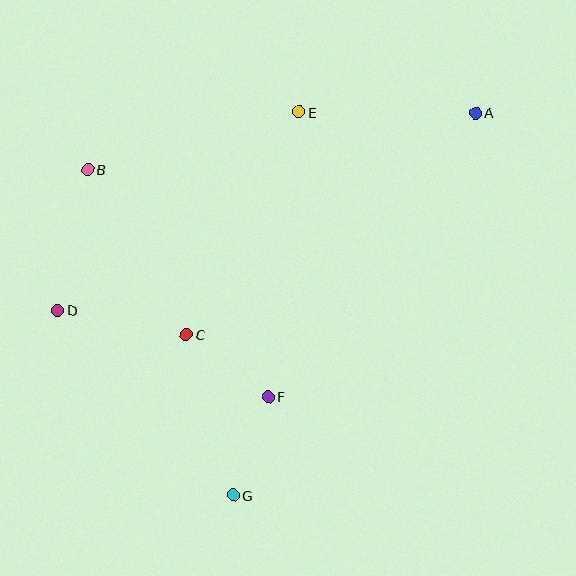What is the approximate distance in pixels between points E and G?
The distance between E and G is approximately 388 pixels.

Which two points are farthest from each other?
Points A and D are farthest from each other.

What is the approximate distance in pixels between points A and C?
The distance between A and C is approximately 364 pixels.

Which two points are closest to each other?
Points C and F are closest to each other.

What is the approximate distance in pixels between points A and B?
The distance between A and B is approximately 392 pixels.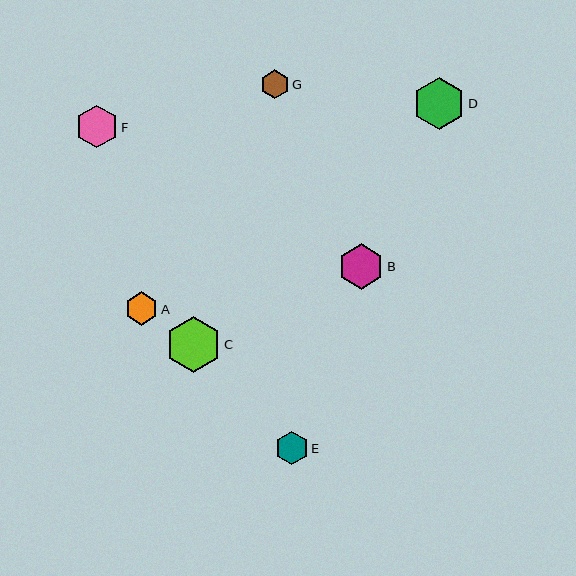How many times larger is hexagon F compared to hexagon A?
Hexagon F is approximately 1.3 times the size of hexagon A.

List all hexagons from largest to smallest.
From largest to smallest: C, D, B, F, A, E, G.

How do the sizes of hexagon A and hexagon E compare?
Hexagon A and hexagon E are approximately the same size.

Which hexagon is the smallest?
Hexagon G is the smallest with a size of approximately 29 pixels.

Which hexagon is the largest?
Hexagon C is the largest with a size of approximately 55 pixels.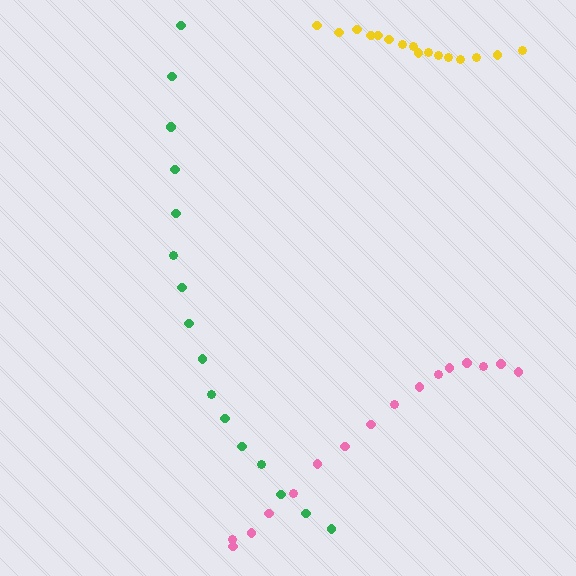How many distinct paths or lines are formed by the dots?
There are 3 distinct paths.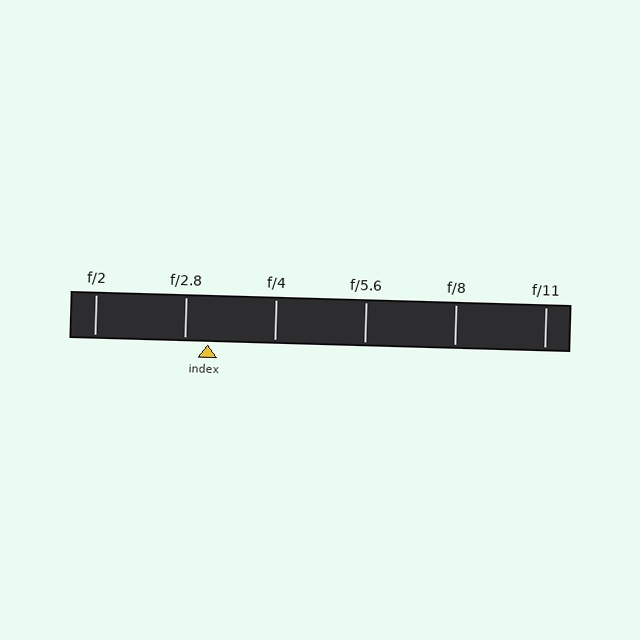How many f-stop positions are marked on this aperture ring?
There are 6 f-stop positions marked.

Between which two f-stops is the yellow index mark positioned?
The index mark is between f/2.8 and f/4.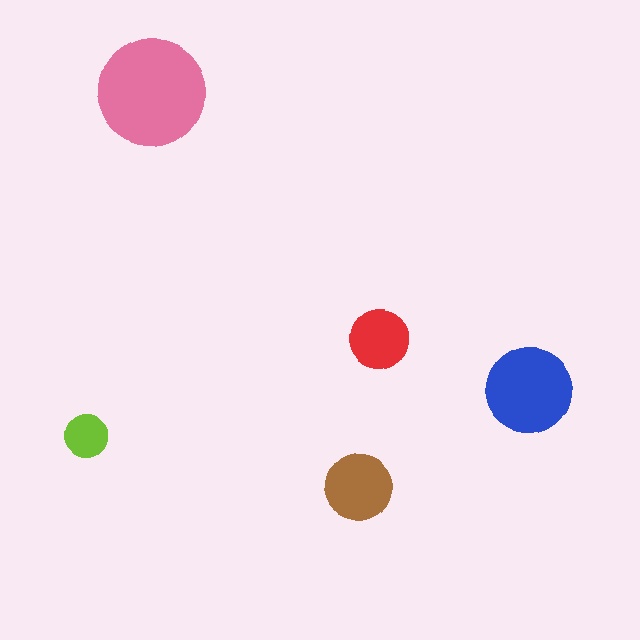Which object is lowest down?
The brown circle is bottommost.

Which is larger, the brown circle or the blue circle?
The blue one.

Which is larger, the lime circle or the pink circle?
The pink one.